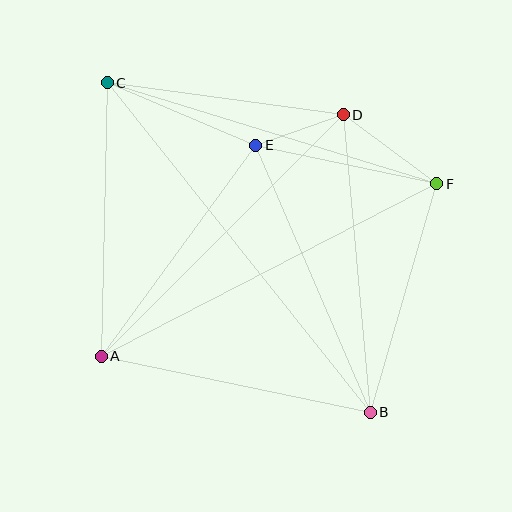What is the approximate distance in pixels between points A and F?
The distance between A and F is approximately 377 pixels.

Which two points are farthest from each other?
Points B and C are farthest from each other.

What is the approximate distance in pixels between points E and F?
The distance between E and F is approximately 185 pixels.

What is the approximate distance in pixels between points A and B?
The distance between A and B is approximately 275 pixels.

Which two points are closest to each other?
Points D and E are closest to each other.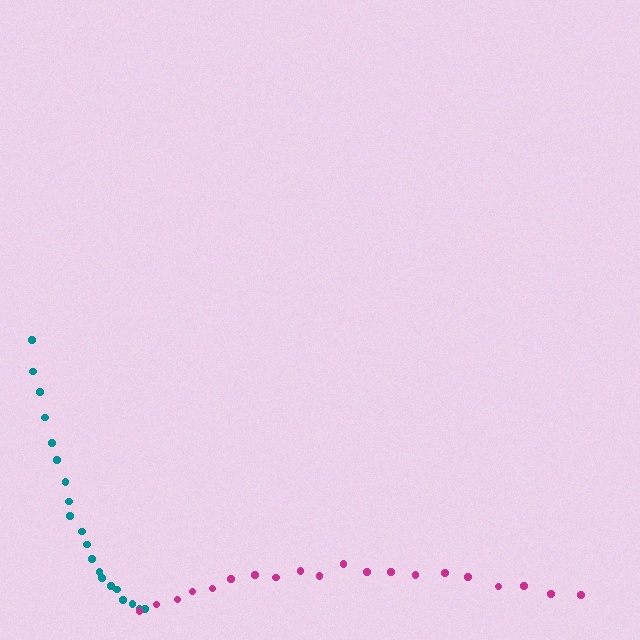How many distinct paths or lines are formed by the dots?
There are 2 distinct paths.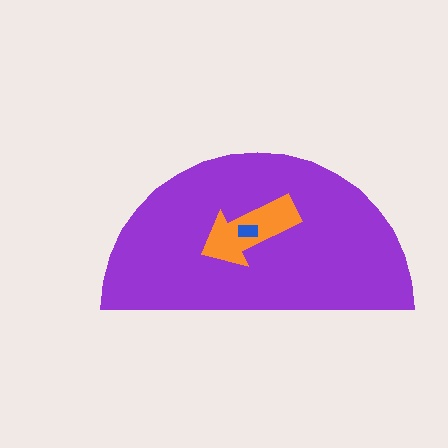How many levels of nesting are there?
3.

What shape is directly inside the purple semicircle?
The orange arrow.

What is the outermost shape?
The purple semicircle.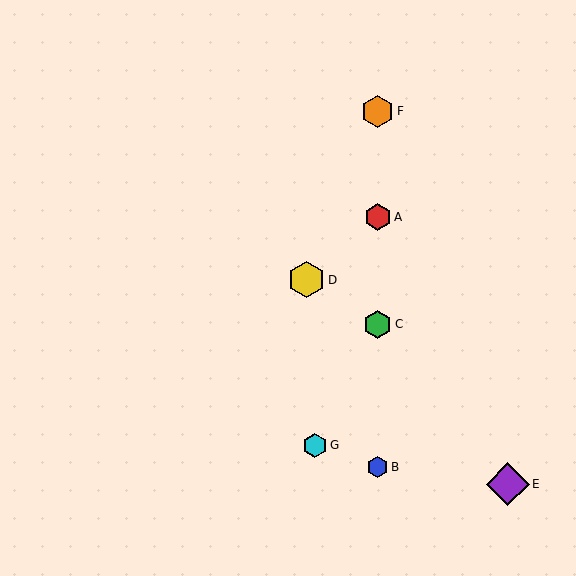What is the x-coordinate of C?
Object C is at x≈378.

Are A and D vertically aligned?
No, A is at x≈378 and D is at x≈307.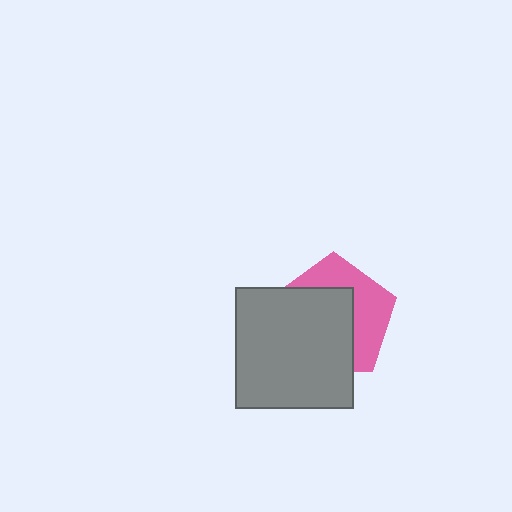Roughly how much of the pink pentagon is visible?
A small part of it is visible (roughly 43%).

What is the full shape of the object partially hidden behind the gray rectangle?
The partially hidden object is a pink pentagon.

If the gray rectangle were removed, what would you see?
You would see the complete pink pentagon.